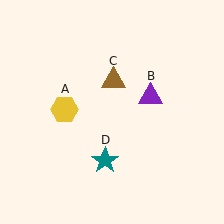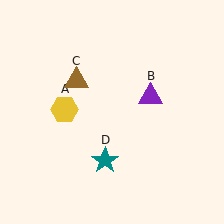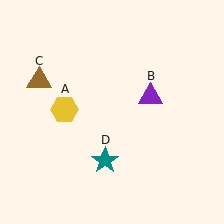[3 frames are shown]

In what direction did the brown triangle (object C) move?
The brown triangle (object C) moved left.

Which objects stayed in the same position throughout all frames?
Yellow hexagon (object A) and purple triangle (object B) and teal star (object D) remained stationary.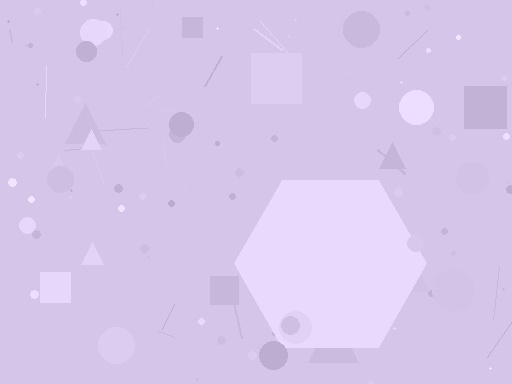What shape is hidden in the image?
A hexagon is hidden in the image.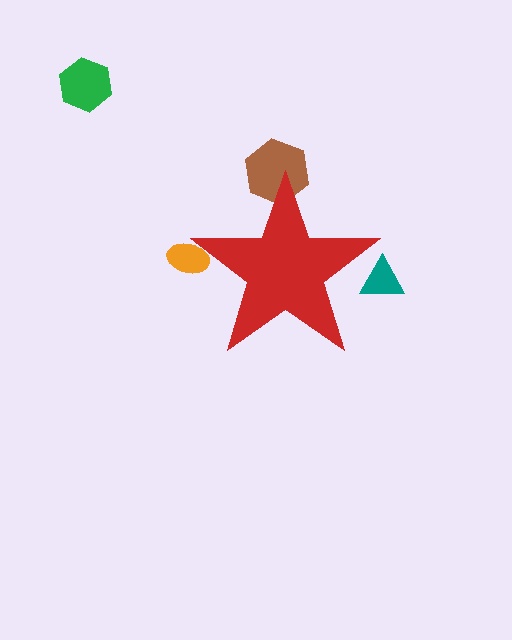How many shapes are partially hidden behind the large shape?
3 shapes are partially hidden.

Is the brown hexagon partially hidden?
Yes, the brown hexagon is partially hidden behind the red star.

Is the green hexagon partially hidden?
No, the green hexagon is fully visible.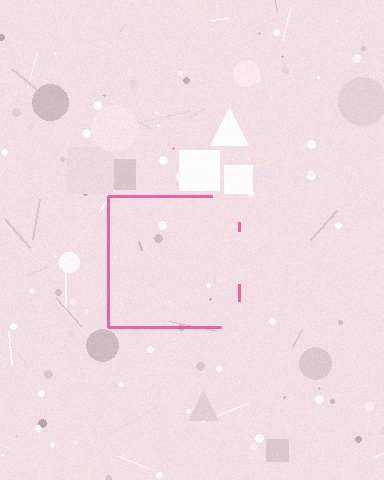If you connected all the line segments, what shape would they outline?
They would outline a square.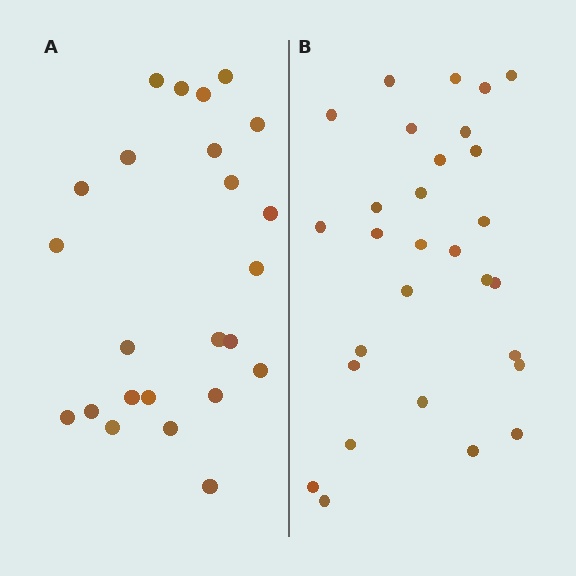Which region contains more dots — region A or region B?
Region B (the right region) has more dots.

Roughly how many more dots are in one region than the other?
Region B has about 5 more dots than region A.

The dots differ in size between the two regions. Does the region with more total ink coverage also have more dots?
No. Region A has more total ink coverage because its dots are larger, but region B actually contains more individual dots. Total area can be misleading — the number of items is what matters here.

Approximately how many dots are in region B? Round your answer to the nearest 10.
About 30 dots. (The exact count is 29, which rounds to 30.)